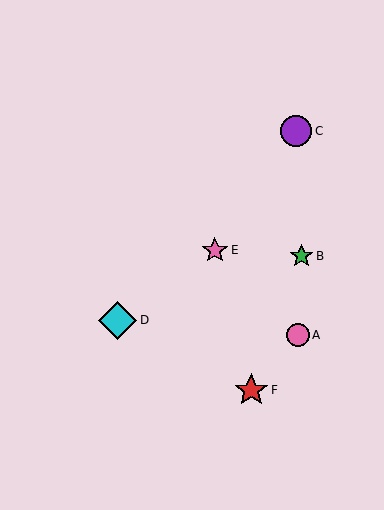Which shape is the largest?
The cyan diamond (labeled D) is the largest.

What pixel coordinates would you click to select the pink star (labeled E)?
Click at (215, 250) to select the pink star E.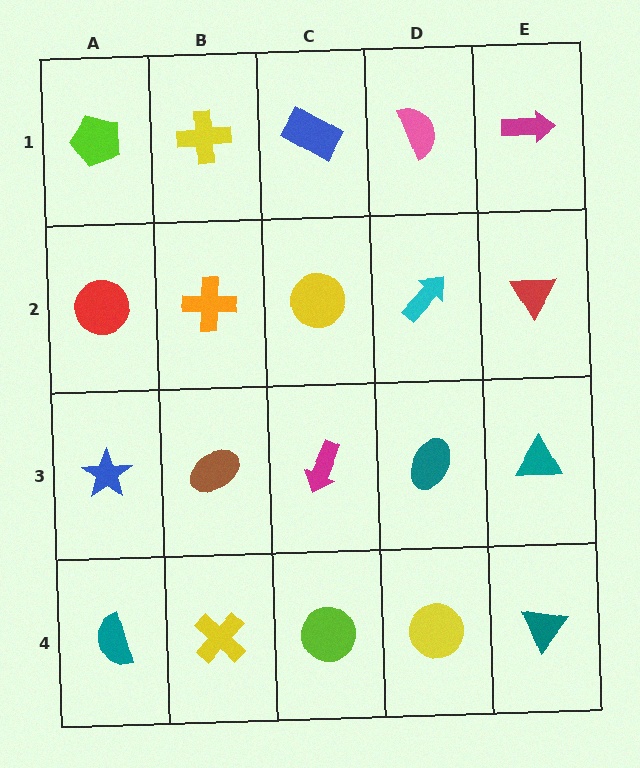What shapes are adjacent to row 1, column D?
A cyan arrow (row 2, column D), a blue rectangle (row 1, column C), a magenta arrow (row 1, column E).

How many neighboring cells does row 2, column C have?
4.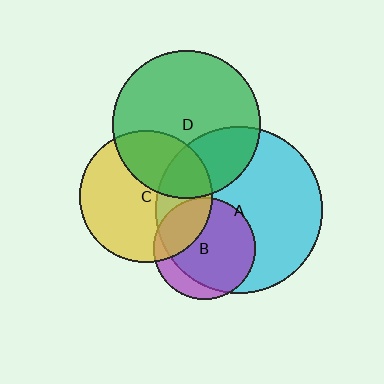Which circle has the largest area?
Circle A (cyan).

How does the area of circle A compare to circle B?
Approximately 2.6 times.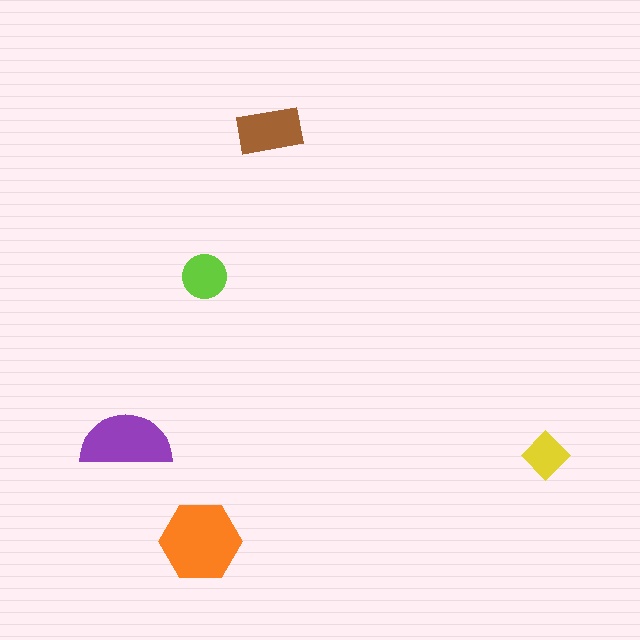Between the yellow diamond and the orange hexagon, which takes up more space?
The orange hexagon.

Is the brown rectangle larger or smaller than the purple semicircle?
Smaller.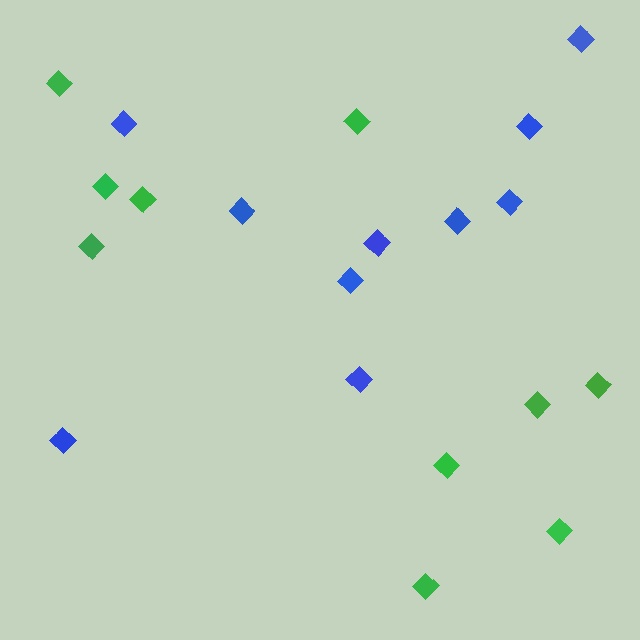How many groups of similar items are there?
There are 2 groups: one group of blue diamonds (10) and one group of green diamonds (10).